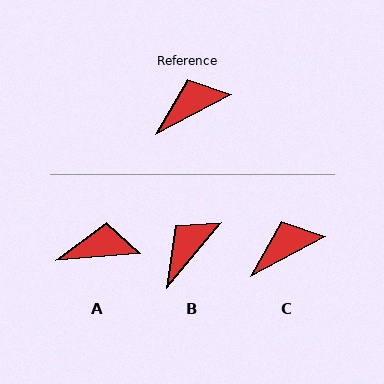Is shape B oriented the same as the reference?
No, it is off by about 22 degrees.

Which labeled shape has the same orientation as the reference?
C.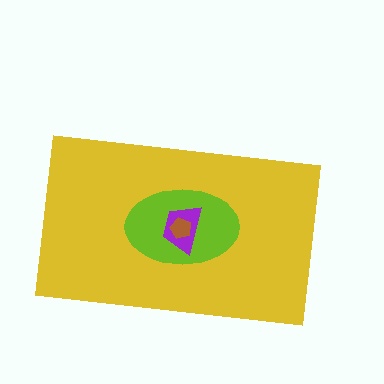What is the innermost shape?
The brown pentagon.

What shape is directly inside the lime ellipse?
The purple trapezoid.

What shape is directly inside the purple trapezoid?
The brown pentagon.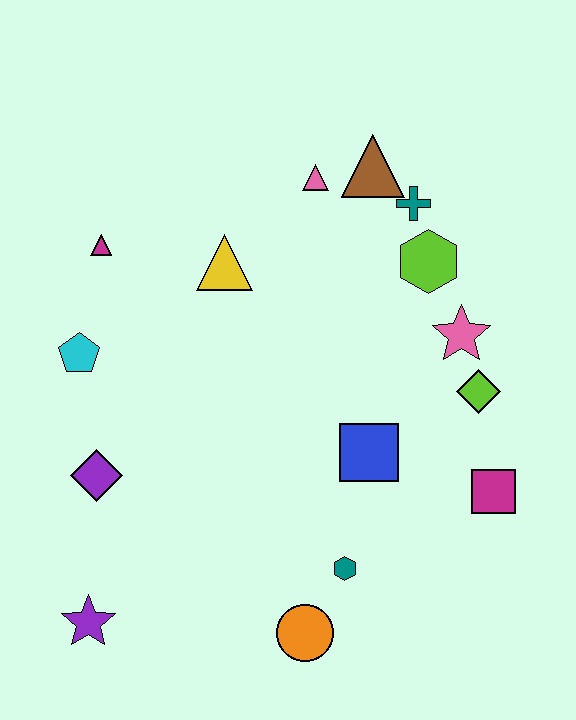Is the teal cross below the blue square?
No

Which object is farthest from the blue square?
The magenta triangle is farthest from the blue square.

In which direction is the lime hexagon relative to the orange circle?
The lime hexagon is above the orange circle.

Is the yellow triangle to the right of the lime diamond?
No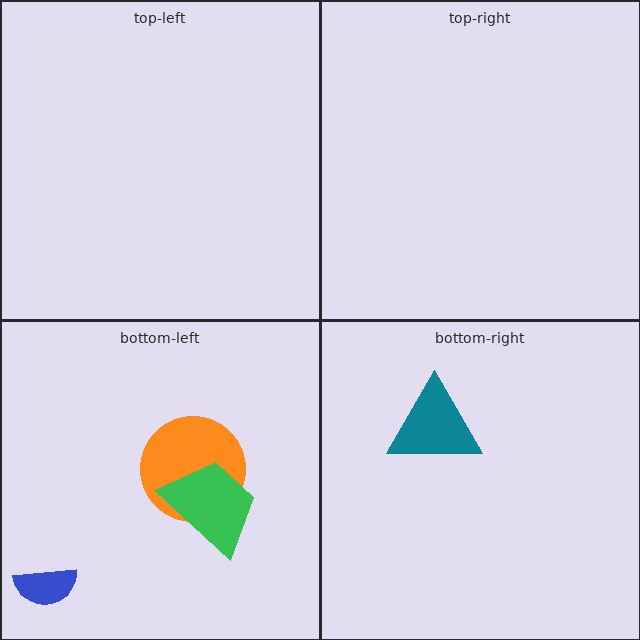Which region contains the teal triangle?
The bottom-right region.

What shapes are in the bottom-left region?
The blue semicircle, the orange circle, the green trapezoid.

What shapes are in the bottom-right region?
The teal triangle.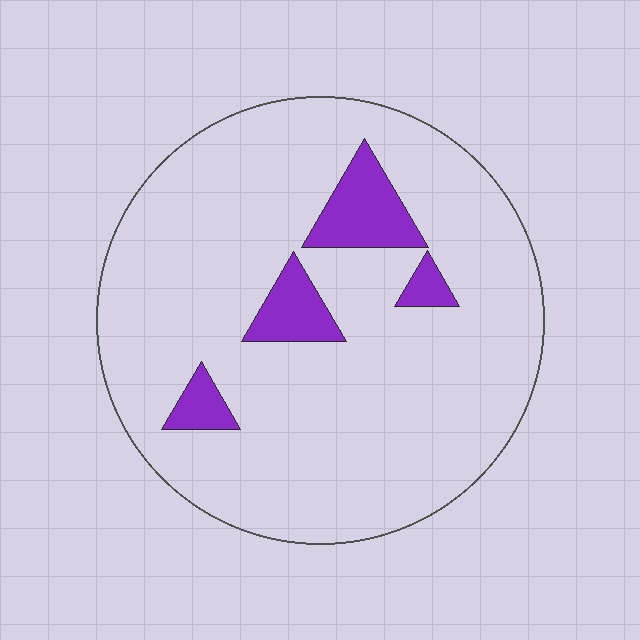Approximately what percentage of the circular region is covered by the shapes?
Approximately 10%.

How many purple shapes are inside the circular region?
4.